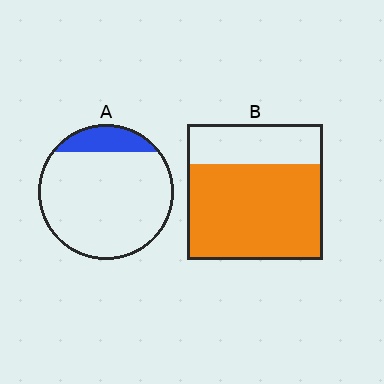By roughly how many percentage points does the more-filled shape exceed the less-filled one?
By roughly 55 percentage points (B over A).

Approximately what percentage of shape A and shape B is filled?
A is approximately 15% and B is approximately 70%.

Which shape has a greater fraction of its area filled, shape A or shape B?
Shape B.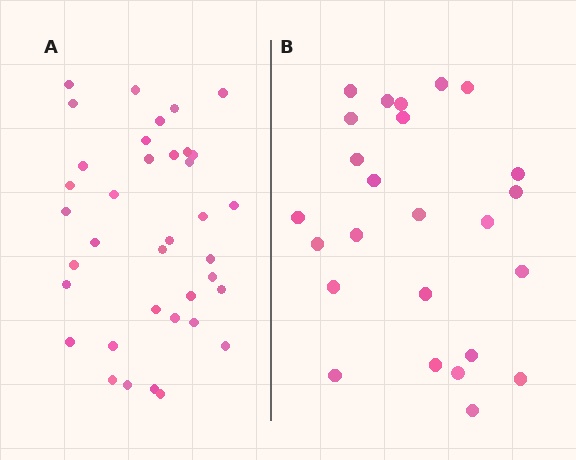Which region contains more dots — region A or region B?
Region A (the left region) has more dots.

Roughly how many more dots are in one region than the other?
Region A has roughly 12 or so more dots than region B.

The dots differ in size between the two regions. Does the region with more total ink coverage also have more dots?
No. Region B has more total ink coverage because its dots are larger, but region A actually contains more individual dots. Total area can be misleading — the number of items is what matters here.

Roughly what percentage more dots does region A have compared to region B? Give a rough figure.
About 50% more.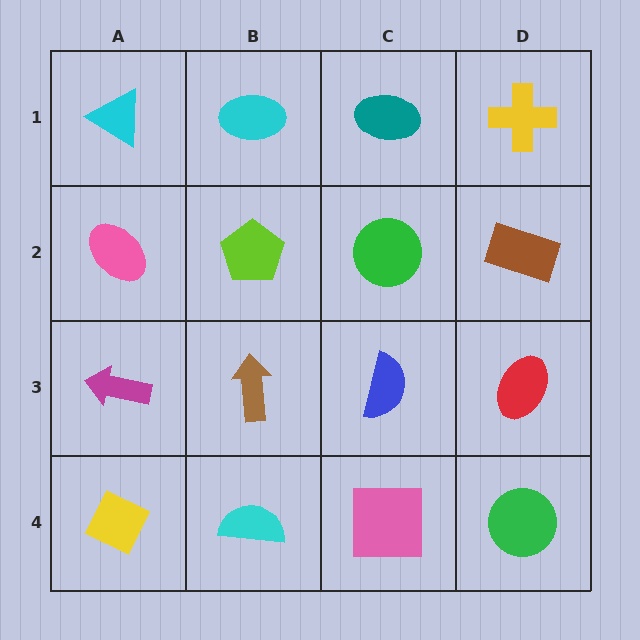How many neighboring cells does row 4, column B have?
3.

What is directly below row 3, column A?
A yellow diamond.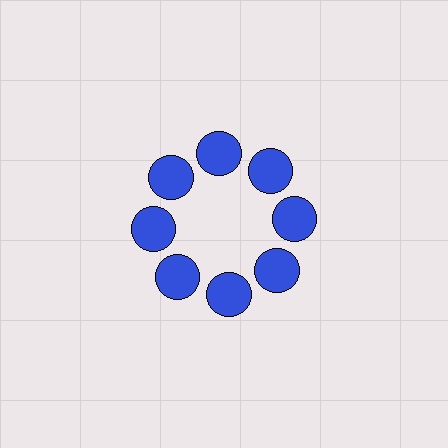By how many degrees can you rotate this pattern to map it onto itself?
The pattern maps onto itself every 45 degrees of rotation.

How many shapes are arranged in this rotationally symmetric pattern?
There are 8 shapes, arranged in 8 groups of 1.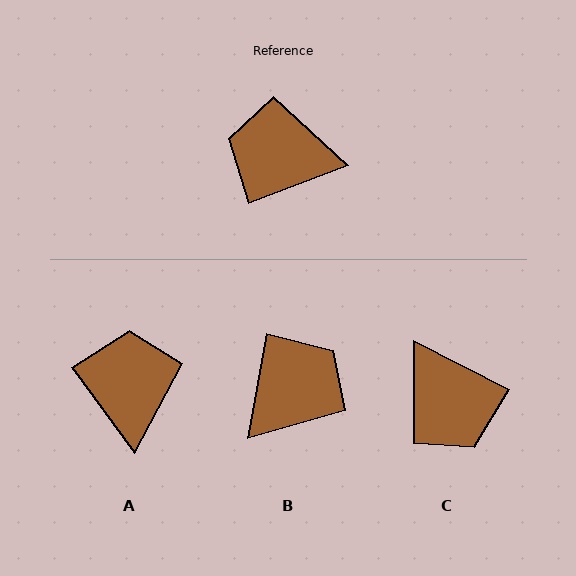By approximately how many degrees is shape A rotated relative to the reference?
Approximately 75 degrees clockwise.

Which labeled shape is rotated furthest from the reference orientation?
C, about 132 degrees away.